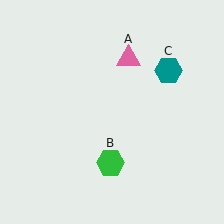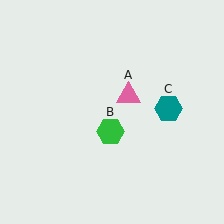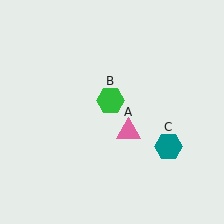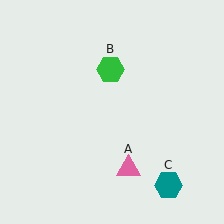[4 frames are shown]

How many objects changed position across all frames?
3 objects changed position: pink triangle (object A), green hexagon (object B), teal hexagon (object C).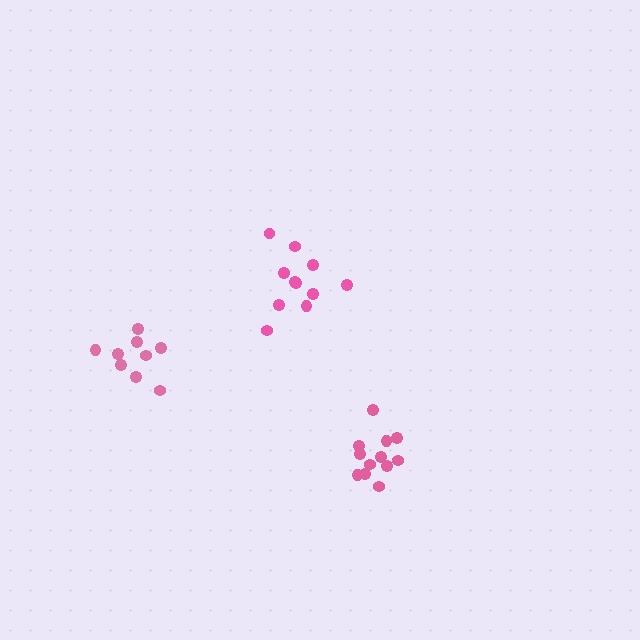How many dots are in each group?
Group 1: 9 dots, Group 2: 11 dots, Group 3: 12 dots (32 total).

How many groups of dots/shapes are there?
There are 3 groups.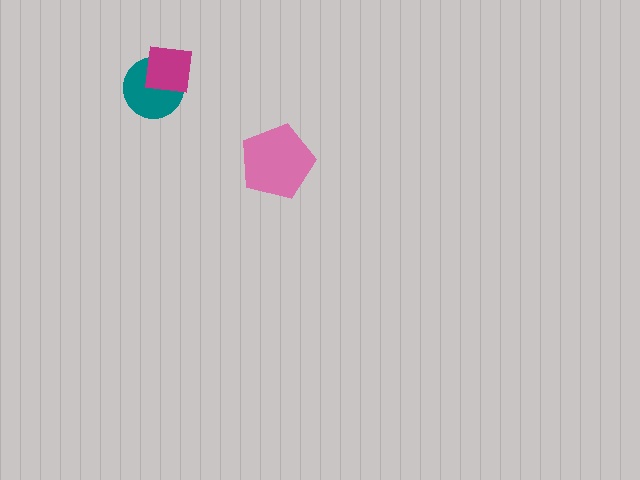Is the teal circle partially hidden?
Yes, it is partially covered by another shape.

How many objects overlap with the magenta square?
1 object overlaps with the magenta square.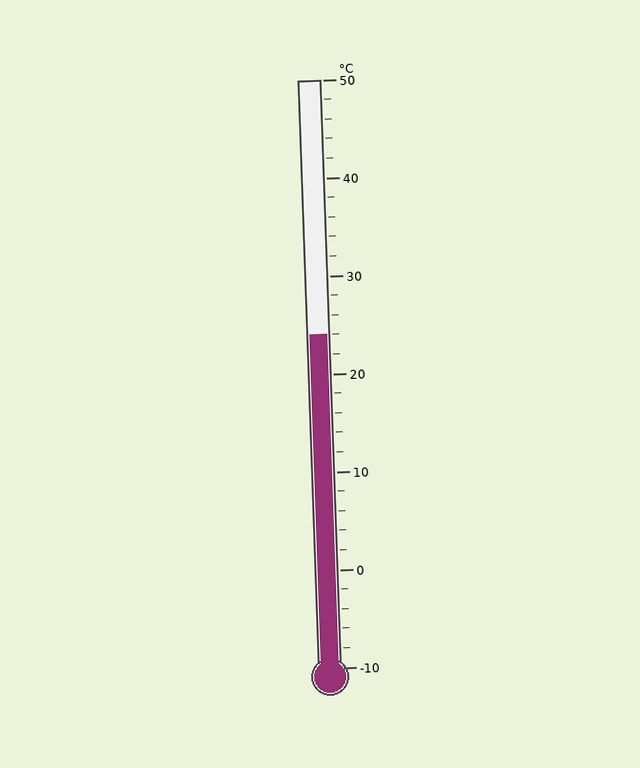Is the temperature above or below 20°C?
The temperature is above 20°C.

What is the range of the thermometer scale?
The thermometer scale ranges from -10°C to 50°C.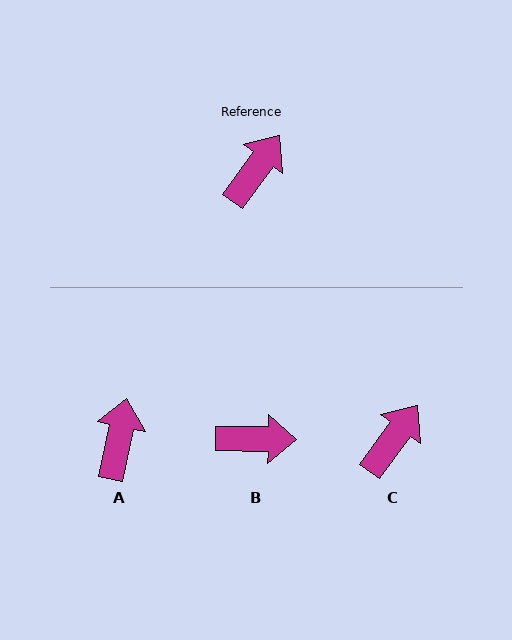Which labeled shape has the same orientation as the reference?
C.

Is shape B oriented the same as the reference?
No, it is off by about 55 degrees.